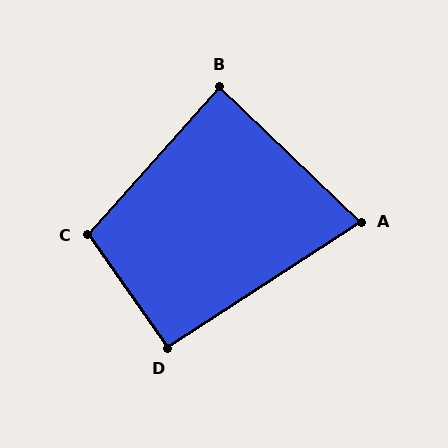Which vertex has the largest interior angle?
C, at approximately 103 degrees.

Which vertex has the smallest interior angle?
A, at approximately 77 degrees.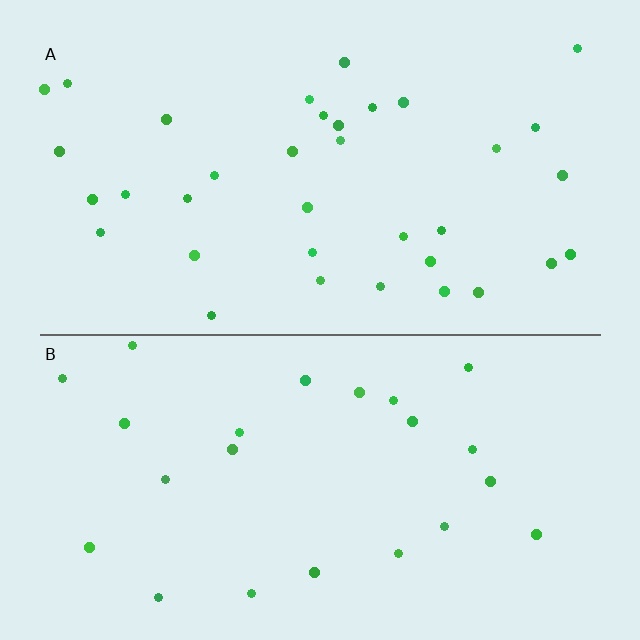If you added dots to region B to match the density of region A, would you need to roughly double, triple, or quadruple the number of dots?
Approximately double.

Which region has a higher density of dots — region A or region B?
A (the top).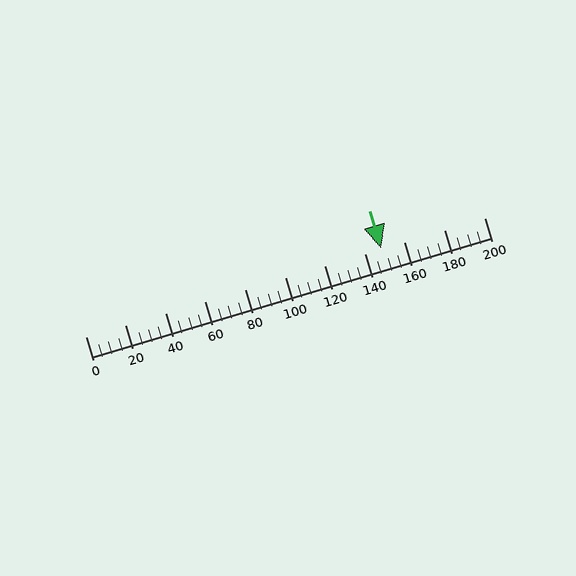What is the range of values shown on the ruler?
The ruler shows values from 0 to 200.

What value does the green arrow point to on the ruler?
The green arrow points to approximately 148.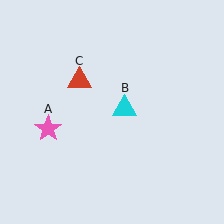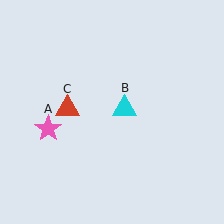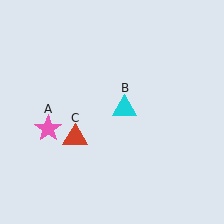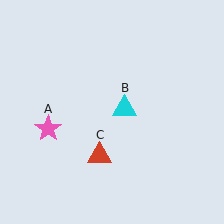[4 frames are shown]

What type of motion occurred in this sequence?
The red triangle (object C) rotated counterclockwise around the center of the scene.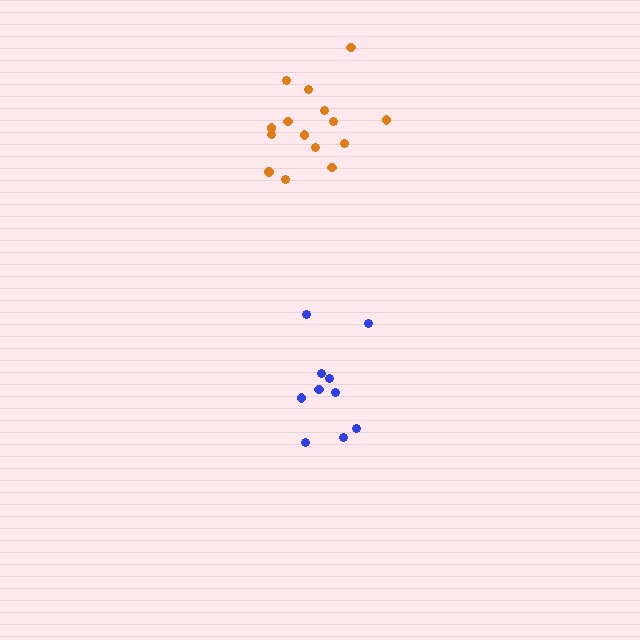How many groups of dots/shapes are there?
There are 2 groups.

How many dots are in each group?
Group 1: 10 dots, Group 2: 15 dots (25 total).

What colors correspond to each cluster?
The clusters are colored: blue, orange.